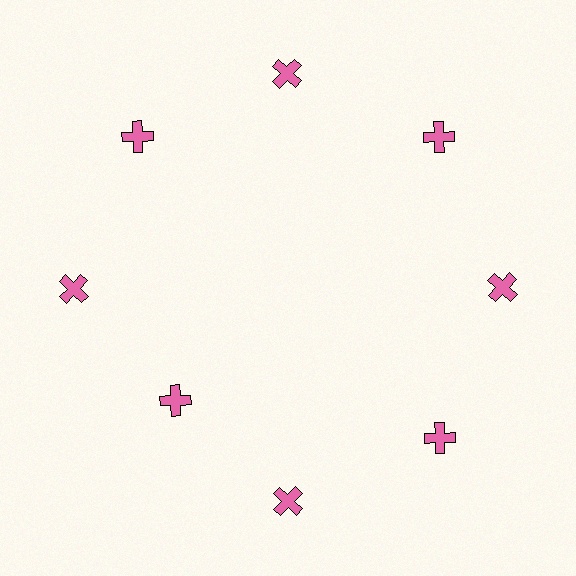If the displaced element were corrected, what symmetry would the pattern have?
It would have 8-fold rotational symmetry — the pattern would map onto itself every 45 degrees.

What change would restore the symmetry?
The symmetry would be restored by moving it outward, back onto the ring so that all 8 crosses sit at equal angles and equal distance from the center.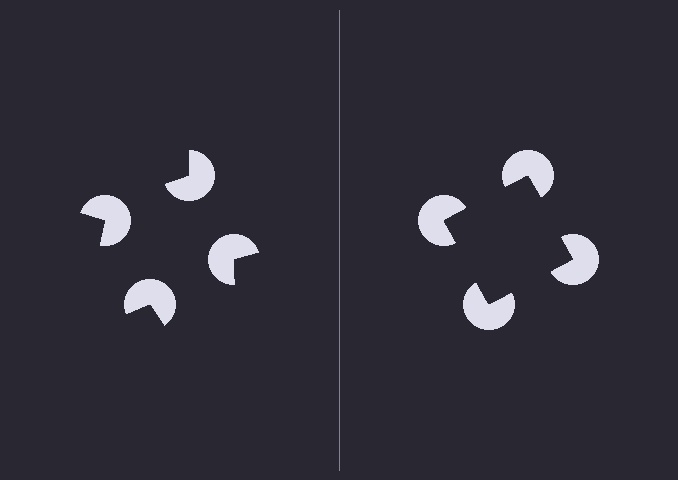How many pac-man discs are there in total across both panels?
8 — 4 on each side.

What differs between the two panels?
The pac-man discs are positioned identically on both sides; only the wedge orientations differ. On the right they align to a square; on the left they are misaligned.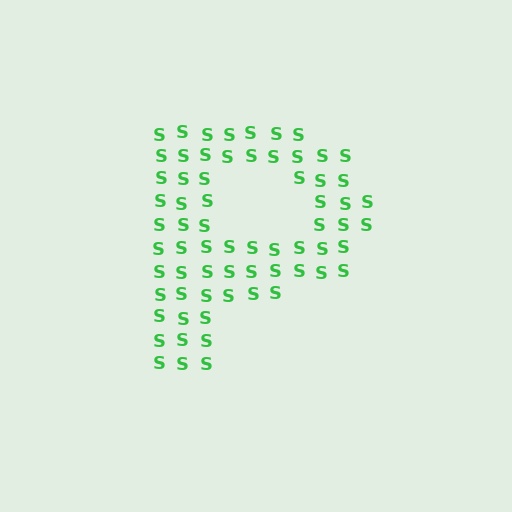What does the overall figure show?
The overall figure shows the letter P.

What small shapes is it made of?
It is made of small letter S's.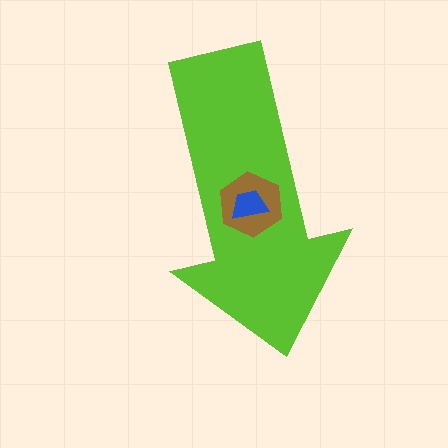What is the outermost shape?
The lime arrow.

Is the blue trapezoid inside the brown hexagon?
Yes.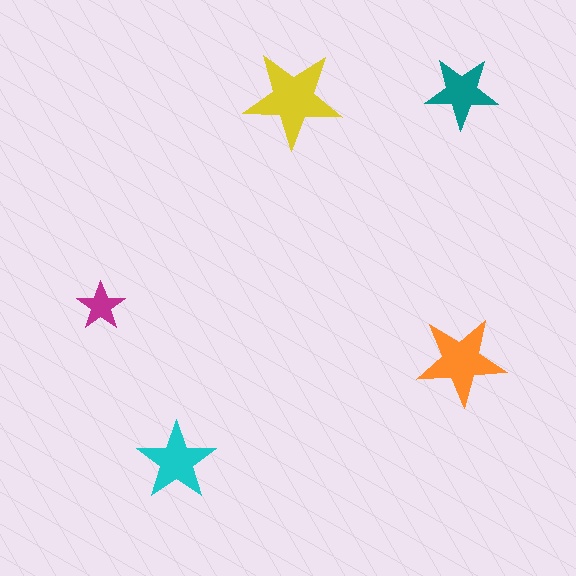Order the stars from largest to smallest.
the yellow one, the orange one, the cyan one, the teal one, the magenta one.